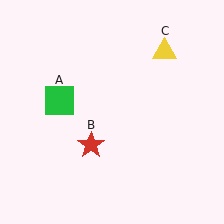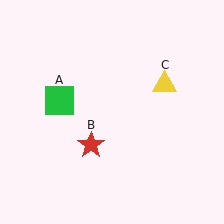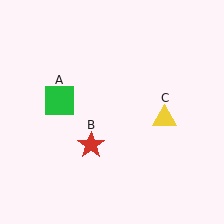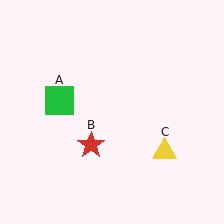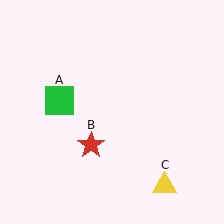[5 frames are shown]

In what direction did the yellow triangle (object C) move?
The yellow triangle (object C) moved down.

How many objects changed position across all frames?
1 object changed position: yellow triangle (object C).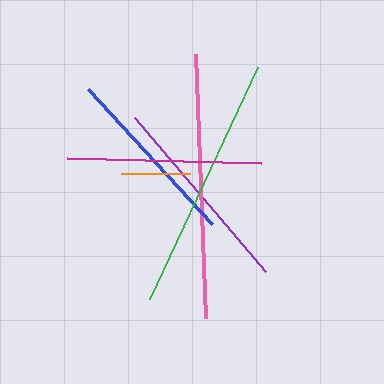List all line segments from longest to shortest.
From longest to shortest: pink, green, purple, magenta, blue, orange.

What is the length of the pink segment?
The pink segment is approximately 264 pixels long.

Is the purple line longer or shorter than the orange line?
The purple line is longer than the orange line.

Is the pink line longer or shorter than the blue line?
The pink line is longer than the blue line.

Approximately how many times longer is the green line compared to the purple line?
The green line is approximately 1.3 times the length of the purple line.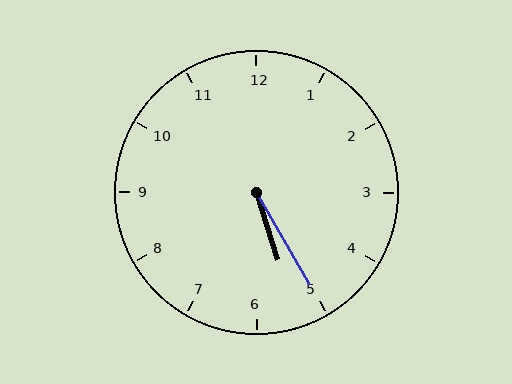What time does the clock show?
5:25.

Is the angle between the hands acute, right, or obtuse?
It is acute.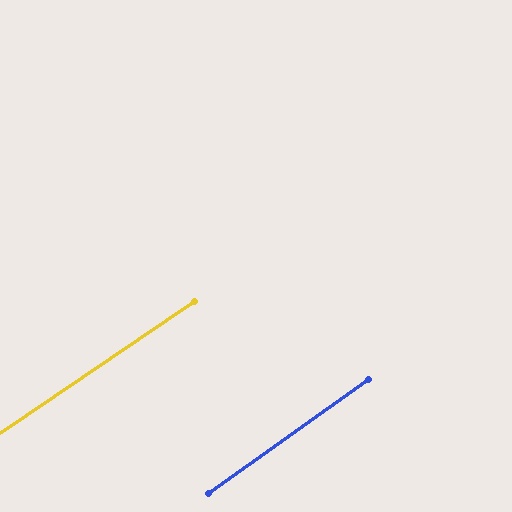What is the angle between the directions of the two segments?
Approximately 1 degree.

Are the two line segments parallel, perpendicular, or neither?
Parallel — their directions differ by only 1.5°.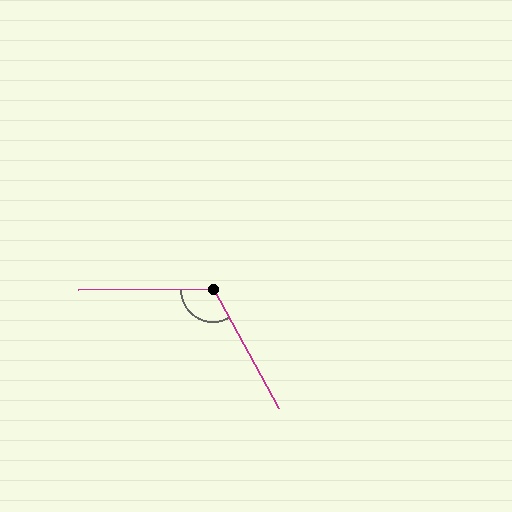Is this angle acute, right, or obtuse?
It is obtuse.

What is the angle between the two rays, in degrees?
Approximately 118 degrees.